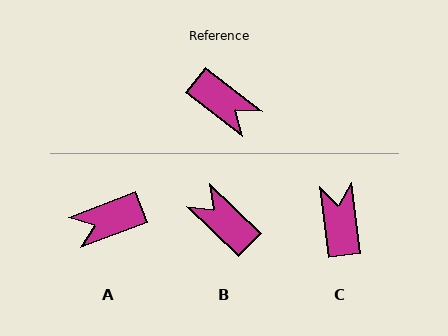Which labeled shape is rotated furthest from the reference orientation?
B, about 174 degrees away.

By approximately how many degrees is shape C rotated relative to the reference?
Approximately 135 degrees counter-clockwise.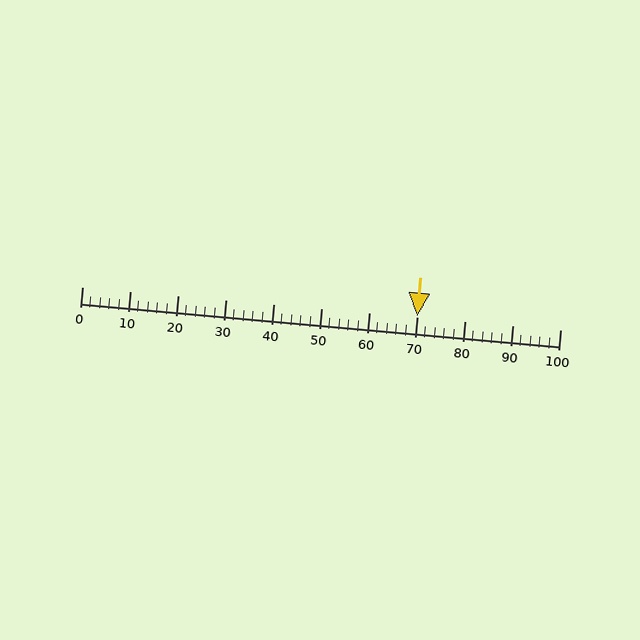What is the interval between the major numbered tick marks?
The major tick marks are spaced 10 units apart.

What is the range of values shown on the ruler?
The ruler shows values from 0 to 100.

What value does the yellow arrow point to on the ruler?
The yellow arrow points to approximately 70.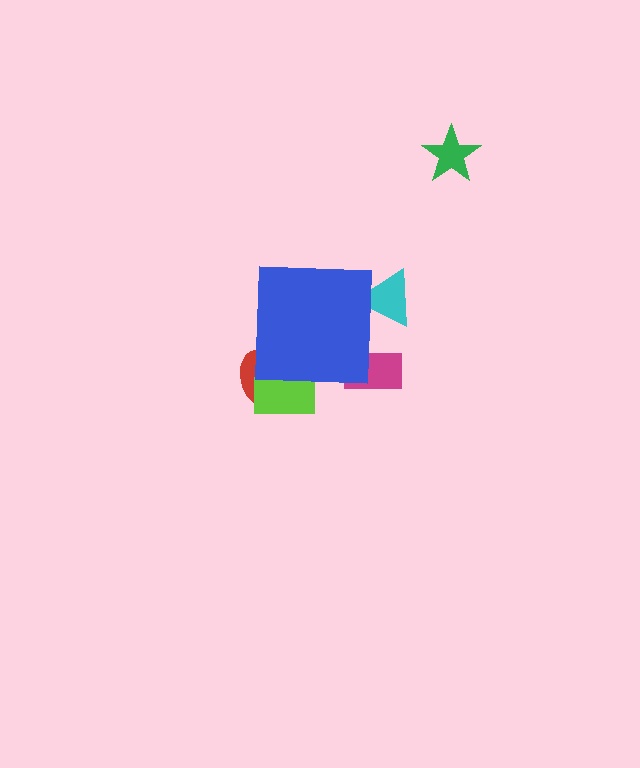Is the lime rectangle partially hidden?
Yes, the lime rectangle is partially hidden behind the blue square.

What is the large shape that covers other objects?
A blue square.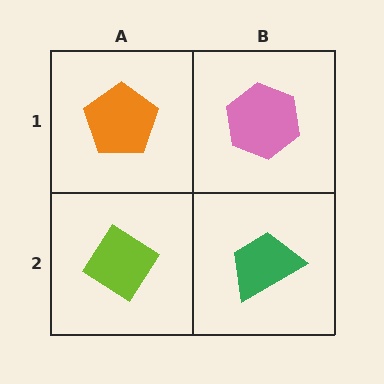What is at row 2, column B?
A green trapezoid.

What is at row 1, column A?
An orange pentagon.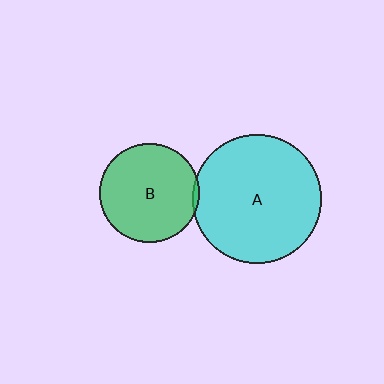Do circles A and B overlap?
Yes.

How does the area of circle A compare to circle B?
Approximately 1.7 times.